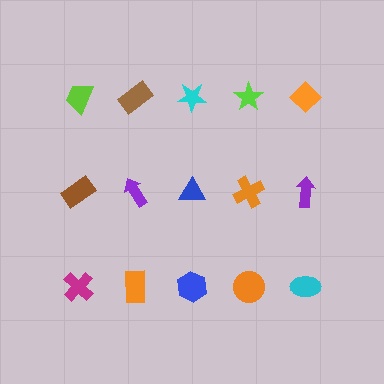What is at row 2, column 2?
A purple arrow.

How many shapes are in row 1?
5 shapes.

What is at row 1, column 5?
An orange diamond.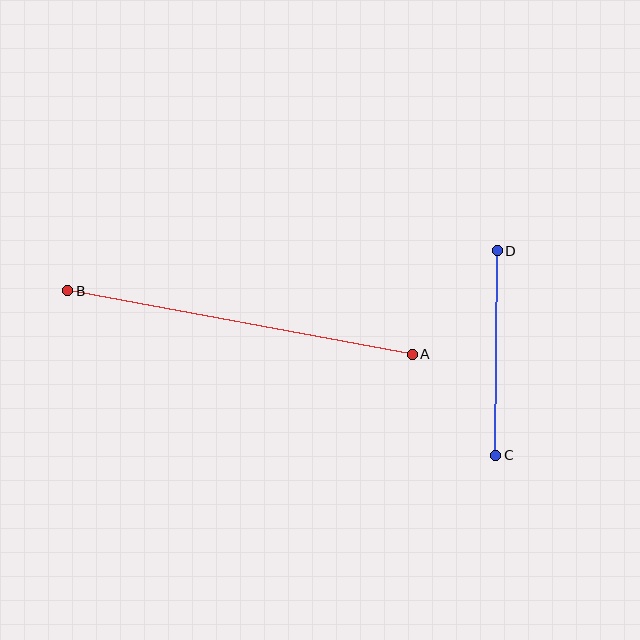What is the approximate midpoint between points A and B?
The midpoint is at approximately (240, 323) pixels.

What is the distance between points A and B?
The distance is approximately 351 pixels.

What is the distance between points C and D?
The distance is approximately 205 pixels.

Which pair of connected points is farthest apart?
Points A and B are farthest apart.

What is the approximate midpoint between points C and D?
The midpoint is at approximately (496, 353) pixels.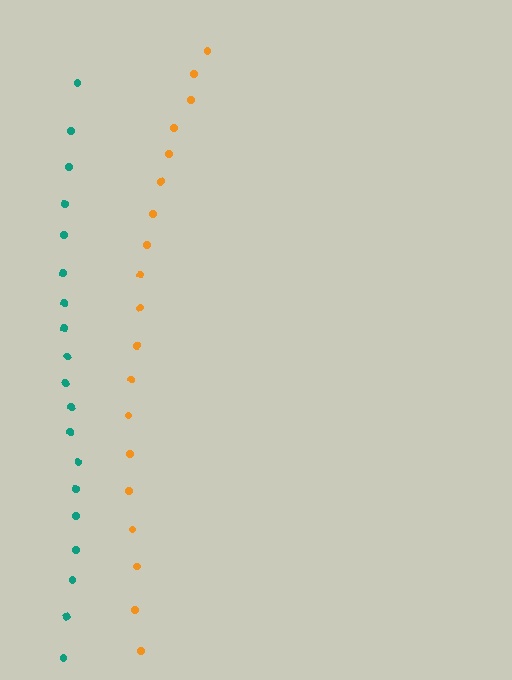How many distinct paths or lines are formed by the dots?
There are 2 distinct paths.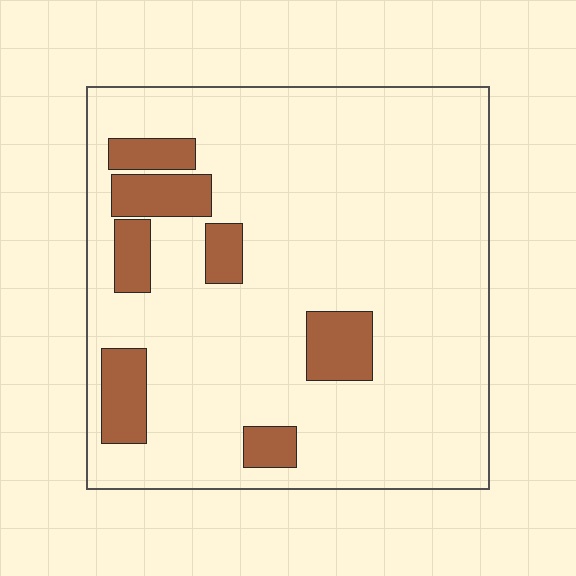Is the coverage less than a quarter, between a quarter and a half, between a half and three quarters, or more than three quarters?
Less than a quarter.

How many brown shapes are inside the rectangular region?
7.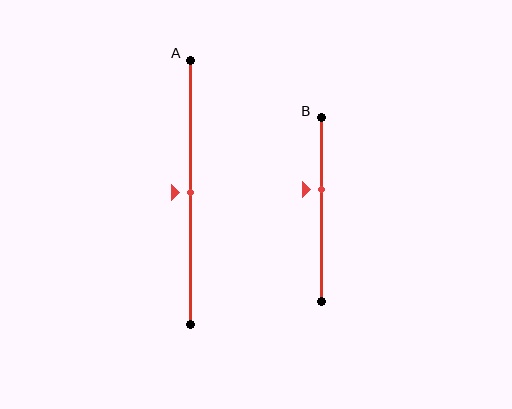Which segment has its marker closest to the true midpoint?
Segment A has its marker closest to the true midpoint.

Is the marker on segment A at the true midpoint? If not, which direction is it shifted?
Yes, the marker on segment A is at the true midpoint.